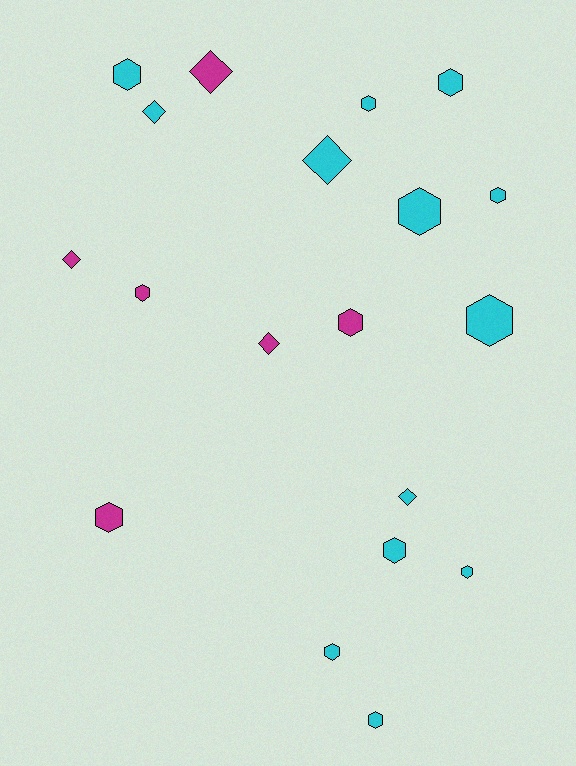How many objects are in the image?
There are 19 objects.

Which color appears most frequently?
Cyan, with 13 objects.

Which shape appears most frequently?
Hexagon, with 13 objects.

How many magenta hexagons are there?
There are 3 magenta hexagons.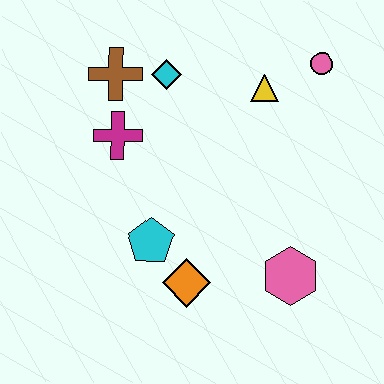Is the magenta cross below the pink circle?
Yes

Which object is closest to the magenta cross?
The brown cross is closest to the magenta cross.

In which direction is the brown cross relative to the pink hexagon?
The brown cross is above the pink hexagon.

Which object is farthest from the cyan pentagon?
The pink circle is farthest from the cyan pentagon.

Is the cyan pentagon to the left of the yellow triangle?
Yes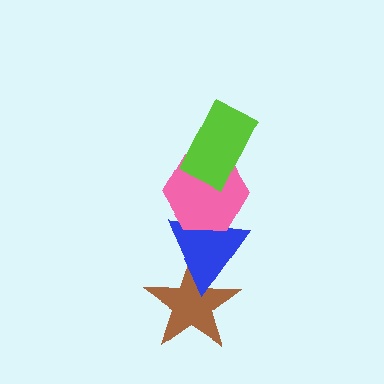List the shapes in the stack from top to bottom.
From top to bottom: the lime rectangle, the pink hexagon, the blue triangle, the brown star.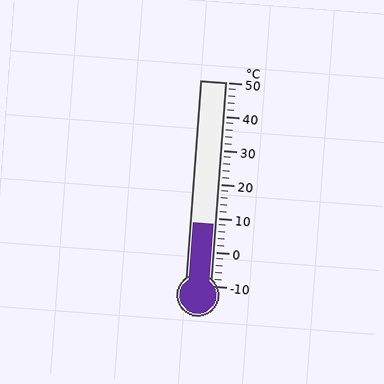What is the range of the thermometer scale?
The thermometer scale ranges from -10°C to 50°C.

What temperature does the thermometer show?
The thermometer shows approximately 8°C.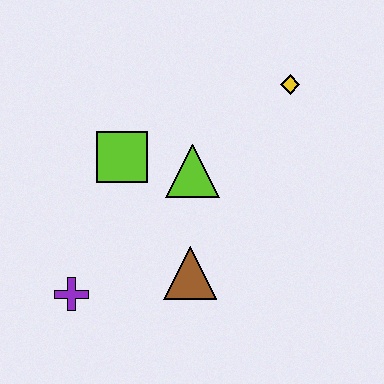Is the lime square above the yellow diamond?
No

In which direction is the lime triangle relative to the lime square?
The lime triangle is to the right of the lime square.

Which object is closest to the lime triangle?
The lime square is closest to the lime triangle.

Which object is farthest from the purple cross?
The yellow diamond is farthest from the purple cross.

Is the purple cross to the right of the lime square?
No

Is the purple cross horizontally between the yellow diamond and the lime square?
No